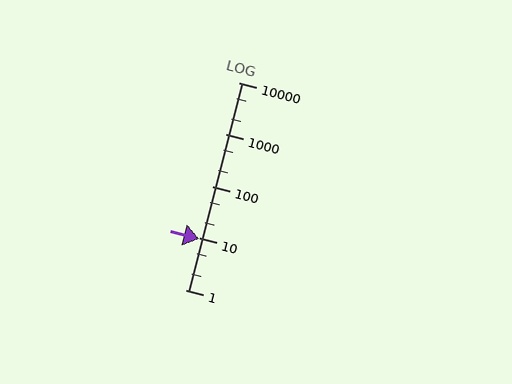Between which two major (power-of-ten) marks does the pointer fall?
The pointer is between 1 and 10.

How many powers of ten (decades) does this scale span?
The scale spans 4 decades, from 1 to 10000.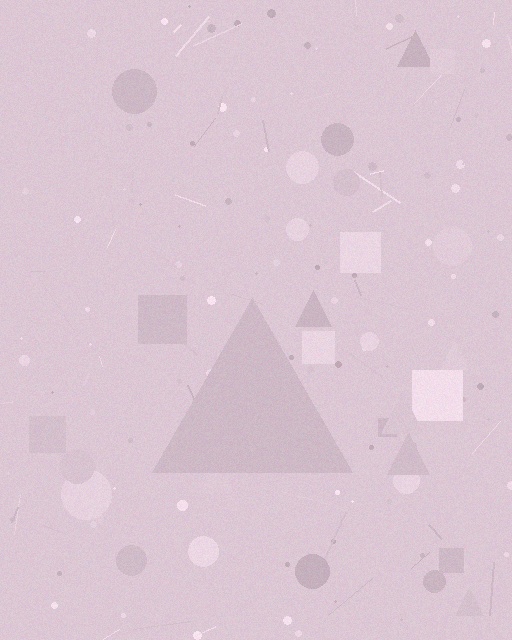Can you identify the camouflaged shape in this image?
The camouflaged shape is a triangle.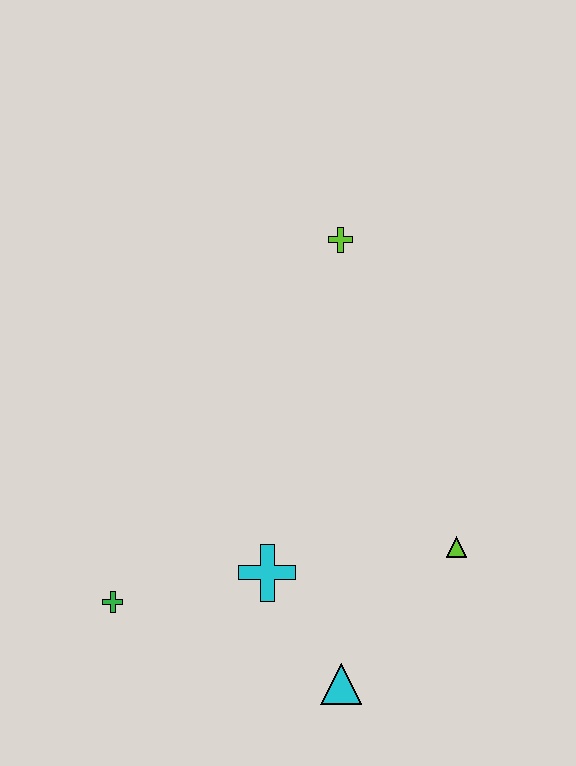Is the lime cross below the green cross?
No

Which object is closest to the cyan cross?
The cyan triangle is closest to the cyan cross.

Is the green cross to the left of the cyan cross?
Yes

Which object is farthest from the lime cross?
The cyan triangle is farthest from the lime cross.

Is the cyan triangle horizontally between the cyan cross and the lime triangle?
Yes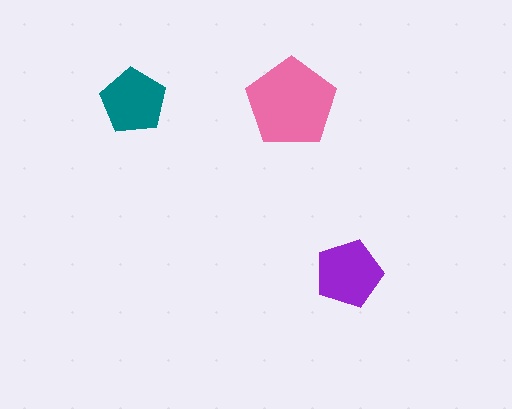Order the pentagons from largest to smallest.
the pink one, the purple one, the teal one.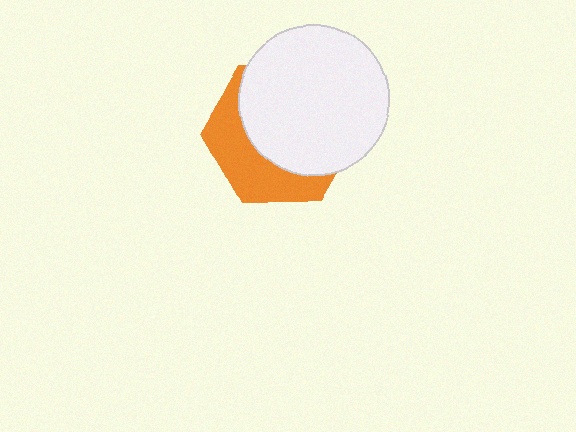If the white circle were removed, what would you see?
You would see the complete orange hexagon.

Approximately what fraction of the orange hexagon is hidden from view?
Roughly 63% of the orange hexagon is hidden behind the white circle.